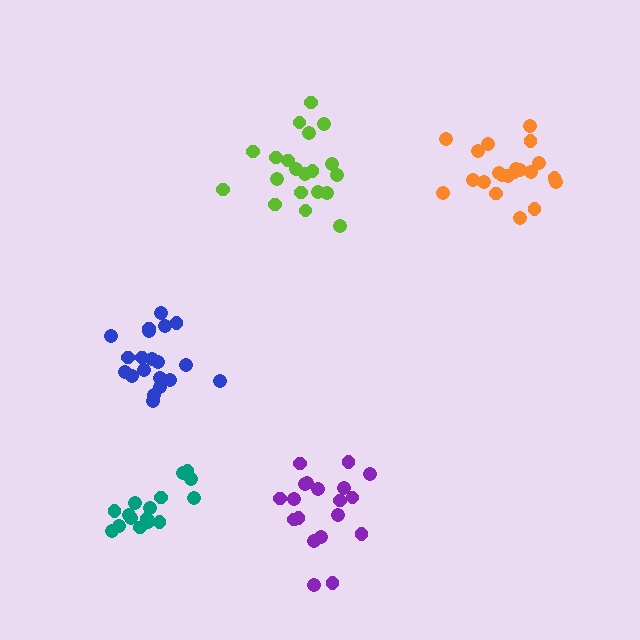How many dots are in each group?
Group 1: 20 dots, Group 2: 16 dots, Group 3: 20 dots, Group 4: 19 dots, Group 5: 21 dots (96 total).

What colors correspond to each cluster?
The clusters are colored: blue, teal, lime, purple, orange.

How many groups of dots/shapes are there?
There are 5 groups.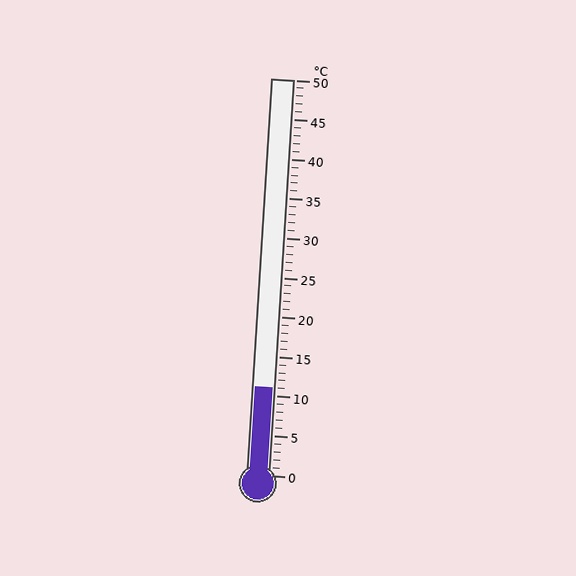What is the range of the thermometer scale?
The thermometer scale ranges from 0°C to 50°C.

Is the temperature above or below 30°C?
The temperature is below 30°C.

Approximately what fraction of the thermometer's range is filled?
The thermometer is filled to approximately 20% of its range.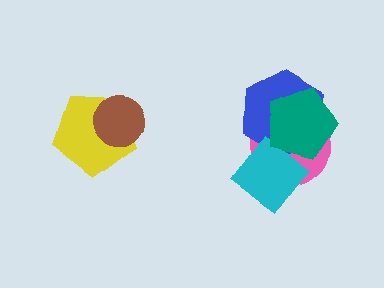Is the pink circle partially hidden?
Yes, it is partially covered by another shape.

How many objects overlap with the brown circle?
1 object overlaps with the brown circle.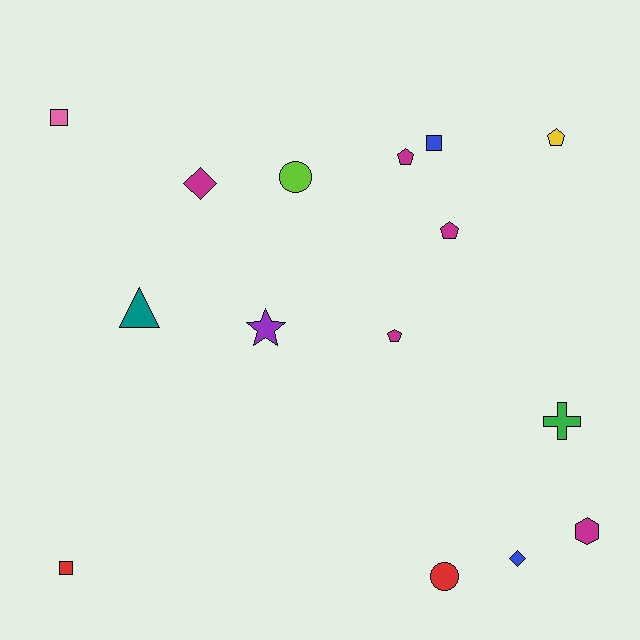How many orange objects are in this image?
There are no orange objects.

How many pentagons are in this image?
There are 4 pentagons.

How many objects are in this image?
There are 15 objects.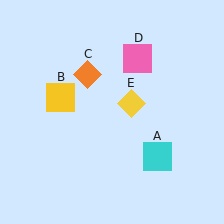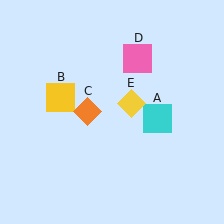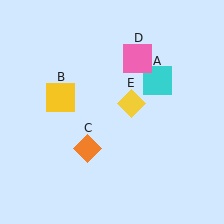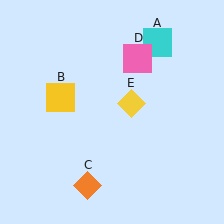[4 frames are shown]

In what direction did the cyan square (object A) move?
The cyan square (object A) moved up.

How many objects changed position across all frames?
2 objects changed position: cyan square (object A), orange diamond (object C).